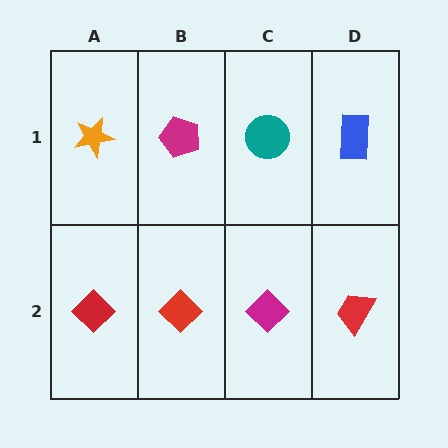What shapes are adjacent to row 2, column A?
An orange star (row 1, column A), a red diamond (row 2, column B).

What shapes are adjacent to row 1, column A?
A red diamond (row 2, column A), a magenta pentagon (row 1, column B).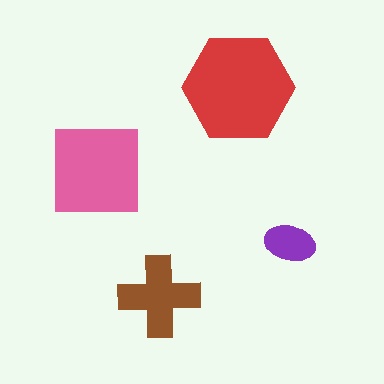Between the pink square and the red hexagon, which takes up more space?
The red hexagon.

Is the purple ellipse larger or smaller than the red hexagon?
Smaller.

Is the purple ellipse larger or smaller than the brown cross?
Smaller.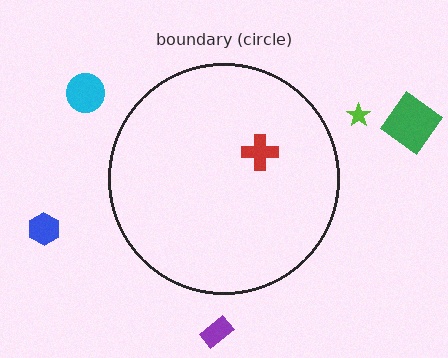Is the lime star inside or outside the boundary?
Outside.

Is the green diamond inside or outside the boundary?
Outside.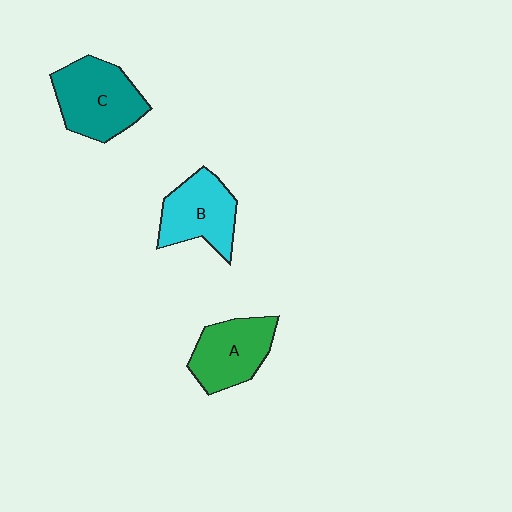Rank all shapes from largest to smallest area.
From largest to smallest: C (teal), B (cyan), A (green).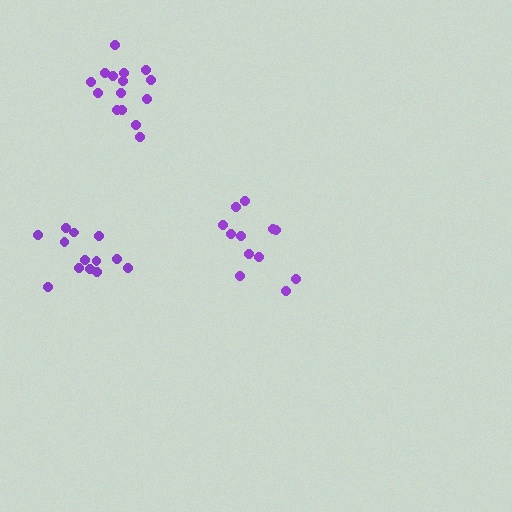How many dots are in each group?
Group 1: 12 dots, Group 2: 15 dots, Group 3: 13 dots (40 total).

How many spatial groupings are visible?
There are 3 spatial groupings.